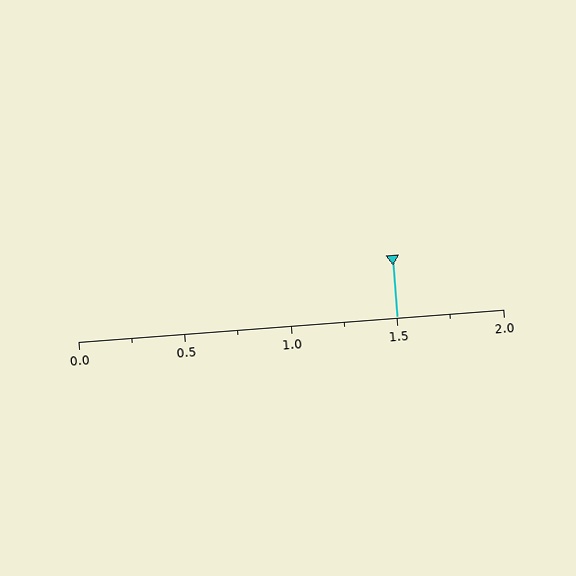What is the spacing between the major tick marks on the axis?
The major ticks are spaced 0.5 apart.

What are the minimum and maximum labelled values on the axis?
The axis runs from 0.0 to 2.0.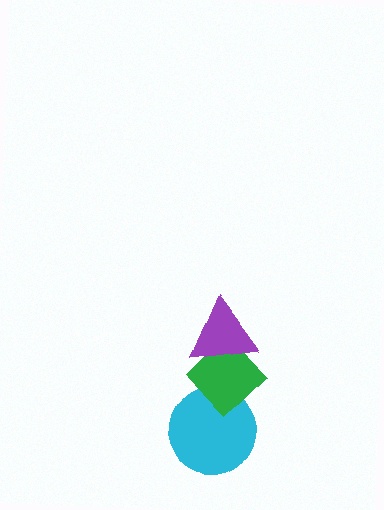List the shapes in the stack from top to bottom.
From top to bottom: the purple triangle, the green diamond, the cyan circle.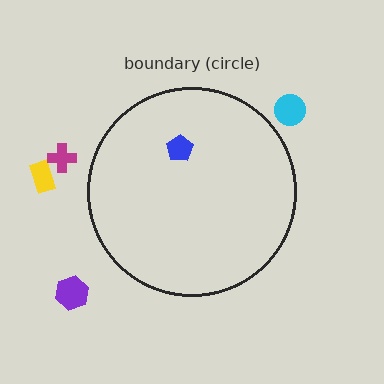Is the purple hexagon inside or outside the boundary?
Outside.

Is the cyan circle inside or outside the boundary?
Outside.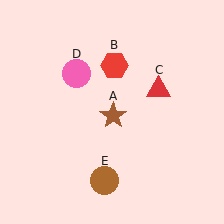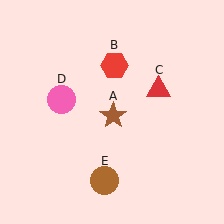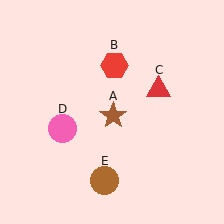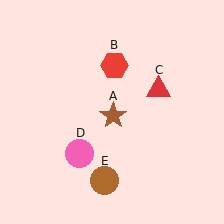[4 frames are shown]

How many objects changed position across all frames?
1 object changed position: pink circle (object D).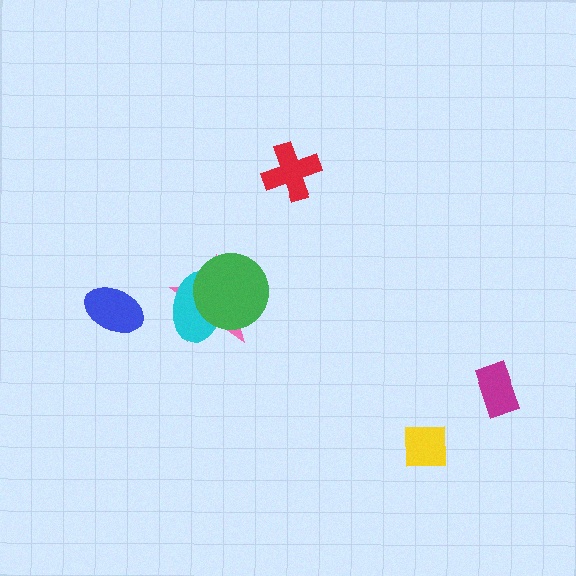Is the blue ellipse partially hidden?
No, no other shape covers it.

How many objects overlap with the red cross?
0 objects overlap with the red cross.